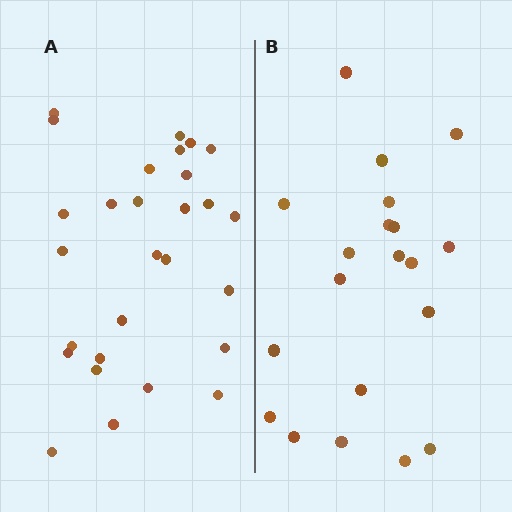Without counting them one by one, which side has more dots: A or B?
Region A (the left region) has more dots.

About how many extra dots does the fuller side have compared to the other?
Region A has roughly 8 or so more dots than region B.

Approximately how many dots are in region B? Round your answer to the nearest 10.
About 20 dots.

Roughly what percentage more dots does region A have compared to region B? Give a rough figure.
About 40% more.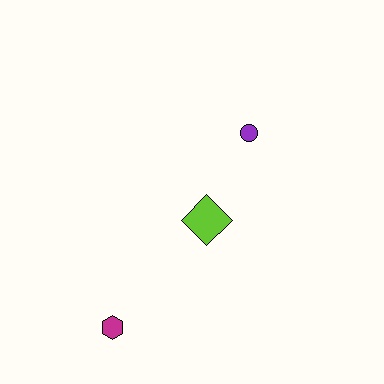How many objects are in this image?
There are 3 objects.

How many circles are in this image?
There is 1 circle.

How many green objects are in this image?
There are no green objects.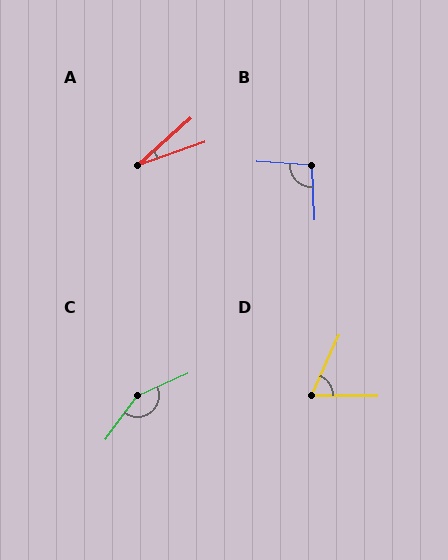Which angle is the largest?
C, at approximately 150 degrees.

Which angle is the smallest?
A, at approximately 23 degrees.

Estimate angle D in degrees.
Approximately 67 degrees.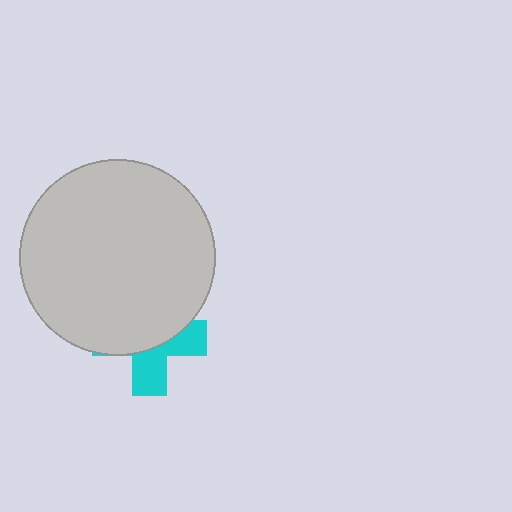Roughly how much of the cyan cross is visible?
A small part of it is visible (roughly 39%).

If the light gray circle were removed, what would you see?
You would see the complete cyan cross.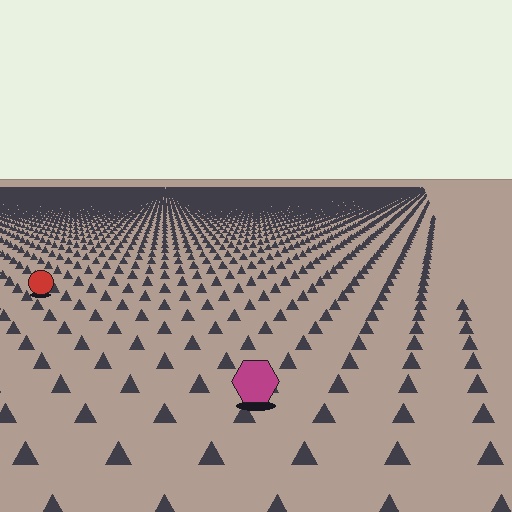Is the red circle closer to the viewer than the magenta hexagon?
No. The magenta hexagon is closer — you can tell from the texture gradient: the ground texture is coarser near it.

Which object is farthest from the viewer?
The red circle is farthest from the viewer. It appears smaller and the ground texture around it is denser.